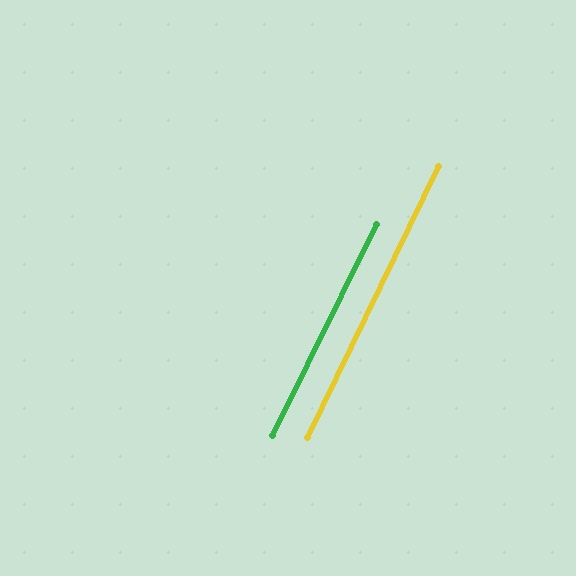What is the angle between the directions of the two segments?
Approximately 0 degrees.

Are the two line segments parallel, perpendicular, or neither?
Parallel — their directions differ by only 0.4°.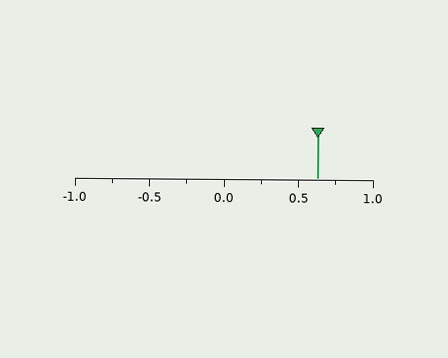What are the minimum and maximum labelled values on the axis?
The axis runs from -1.0 to 1.0.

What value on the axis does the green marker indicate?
The marker indicates approximately 0.62.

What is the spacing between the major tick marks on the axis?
The major ticks are spaced 0.5 apart.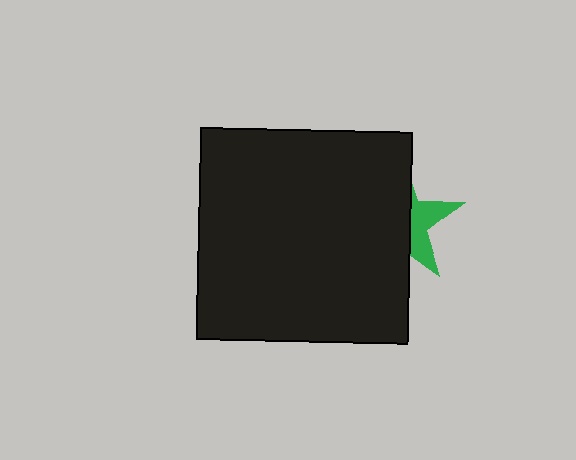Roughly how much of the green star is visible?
A small part of it is visible (roughly 34%).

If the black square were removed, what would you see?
You would see the complete green star.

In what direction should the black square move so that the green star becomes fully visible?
The black square should move left. That is the shortest direction to clear the overlap and leave the green star fully visible.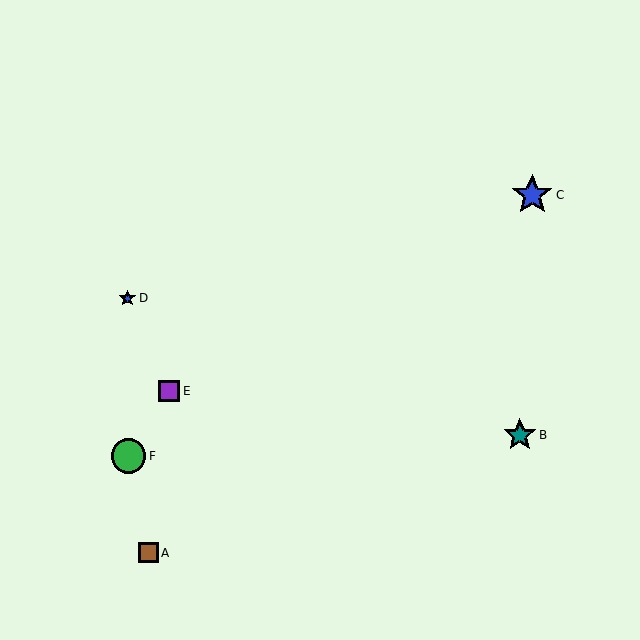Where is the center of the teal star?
The center of the teal star is at (520, 435).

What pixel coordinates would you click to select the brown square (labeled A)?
Click at (148, 553) to select the brown square A.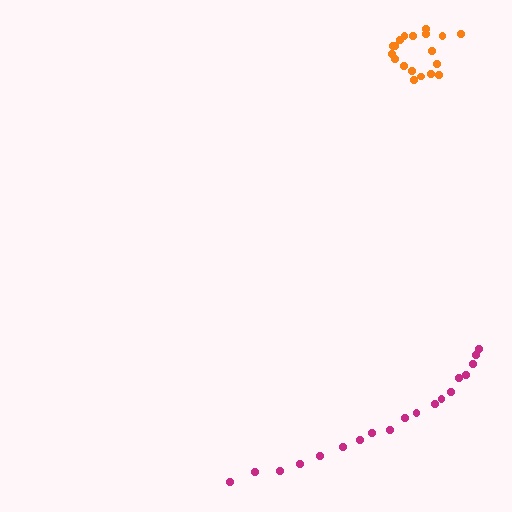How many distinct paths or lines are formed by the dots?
There are 2 distinct paths.